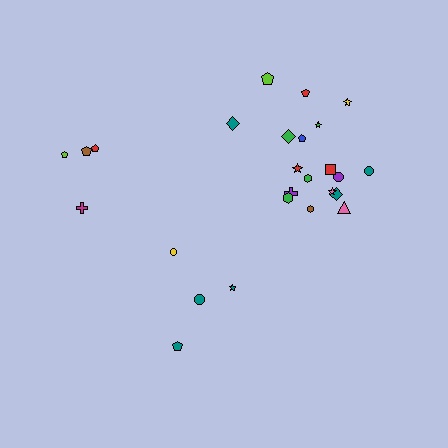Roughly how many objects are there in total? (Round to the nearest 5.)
Roughly 25 objects in total.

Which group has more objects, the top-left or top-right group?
The top-right group.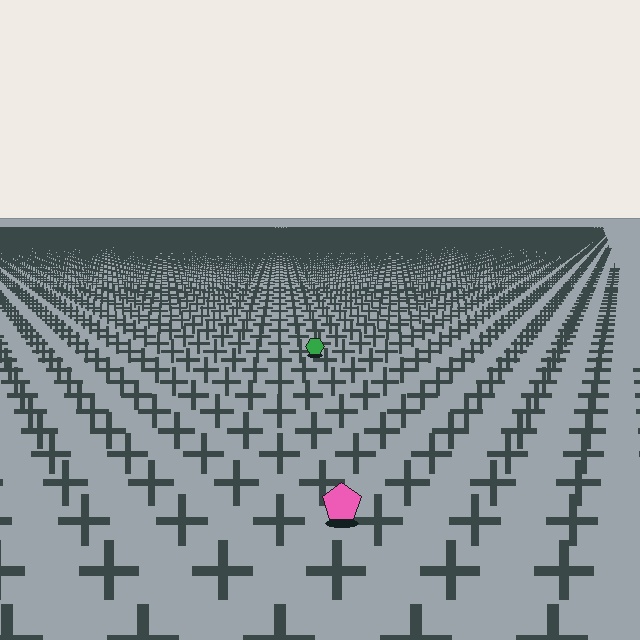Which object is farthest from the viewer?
The green hexagon is farthest from the viewer. It appears smaller and the ground texture around it is denser.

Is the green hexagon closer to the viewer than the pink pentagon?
No. The pink pentagon is closer — you can tell from the texture gradient: the ground texture is coarser near it.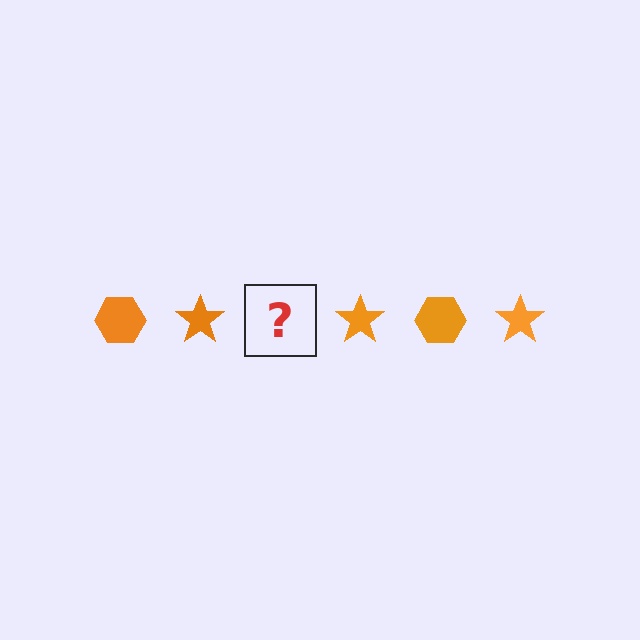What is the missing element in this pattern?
The missing element is an orange hexagon.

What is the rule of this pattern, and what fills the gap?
The rule is that the pattern cycles through hexagon, star shapes in orange. The gap should be filled with an orange hexagon.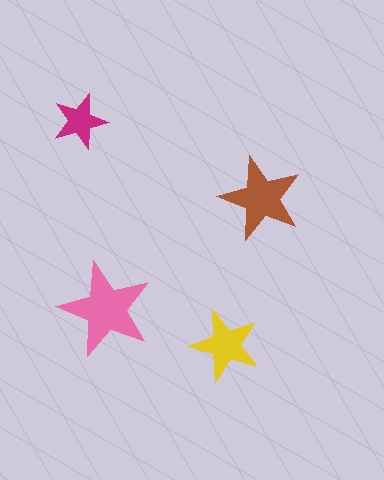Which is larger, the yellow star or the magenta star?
The yellow one.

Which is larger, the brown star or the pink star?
The pink one.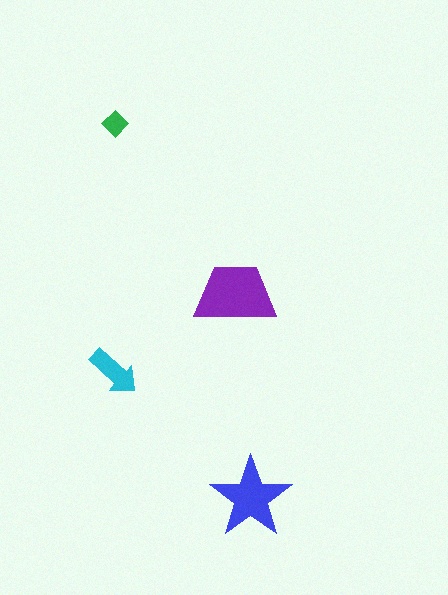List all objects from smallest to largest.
The green diamond, the cyan arrow, the blue star, the purple trapezoid.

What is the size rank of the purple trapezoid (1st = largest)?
1st.